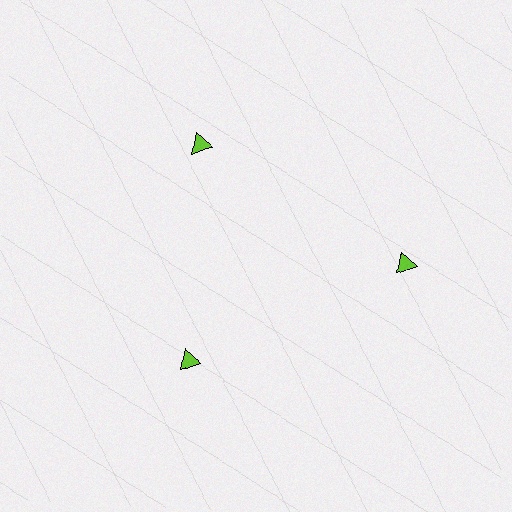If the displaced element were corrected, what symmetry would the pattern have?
It would have 3-fold rotational symmetry — the pattern would map onto itself every 120 degrees.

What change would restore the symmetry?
The symmetry would be restored by moving it inward, back onto the ring so that all 3 triangles sit at equal angles and equal distance from the center.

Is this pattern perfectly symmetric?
No. The 3 lime triangles are arranged in a ring, but one element near the 3 o'clock position is pushed outward from the center, breaking the 3-fold rotational symmetry.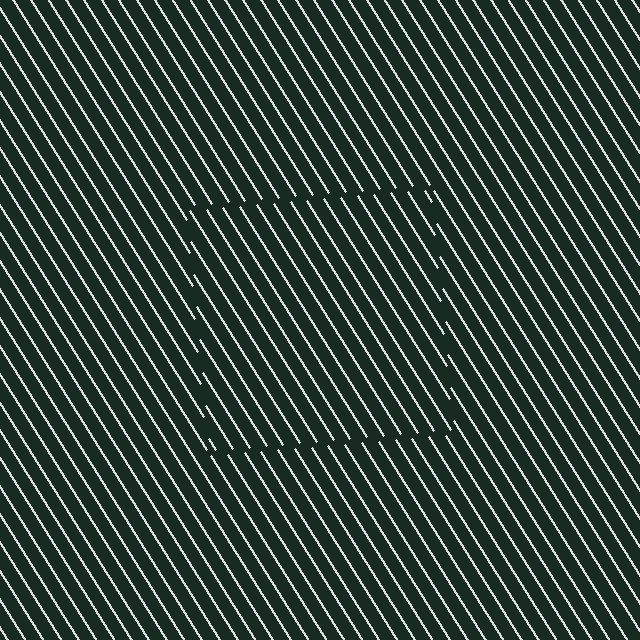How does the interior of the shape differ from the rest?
The interior of the shape contains the same grating, shifted by half a period — the contour is defined by the phase discontinuity where line-ends from the inner and outer gratings abut.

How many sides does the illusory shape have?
4 sides — the line-ends trace a square.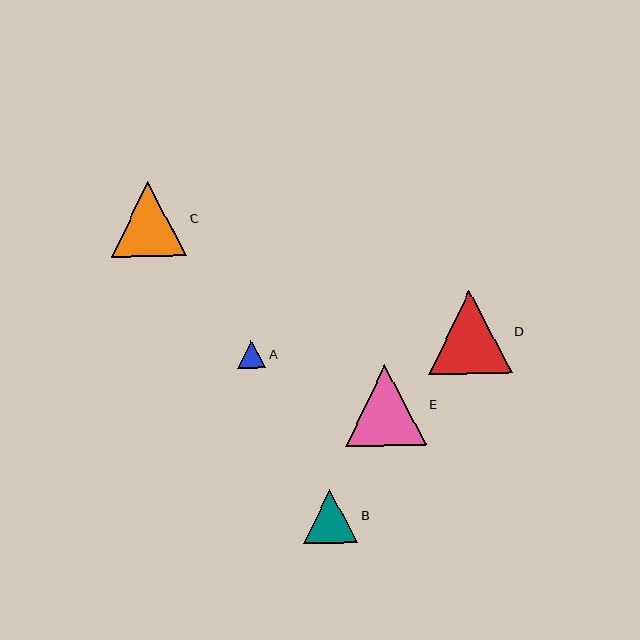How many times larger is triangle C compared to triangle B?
Triangle C is approximately 1.4 times the size of triangle B.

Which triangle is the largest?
Triangle D is the largest with a size of approximately 84 pixels.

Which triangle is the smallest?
Triangle A is the smallest with a size of approximately 29 pixels.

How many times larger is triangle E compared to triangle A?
Triangle E is approximately 2.8 times the size of triangle A.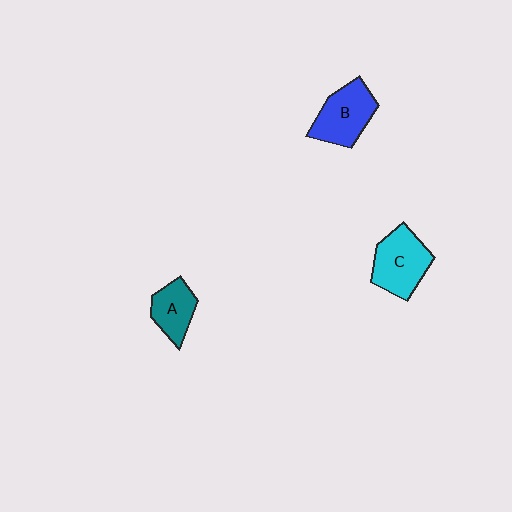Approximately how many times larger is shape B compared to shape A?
Approximately 1.4 times.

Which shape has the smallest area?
Shape A (teal).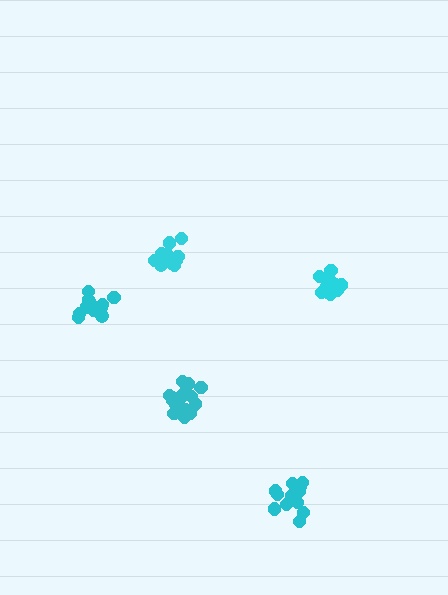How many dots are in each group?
Group 1: 14 dots, Group 2: 13 dots, Group 3: 16 dots, Group 4: 17 dots, Group 5: 11 dots (71 total).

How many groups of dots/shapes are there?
There are 5 groups.